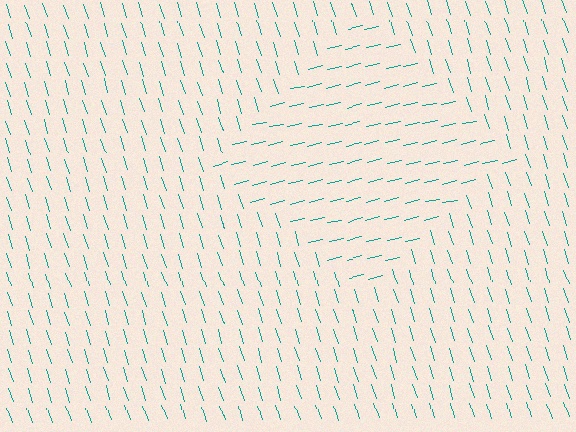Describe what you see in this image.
The image is filled with small teal line segments. A diamond region in the image has lines oriented differently from the surrounding lines, creating a visible texture boundary.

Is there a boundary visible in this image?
Yes, there is a texture boundary formed by a change in line orientation.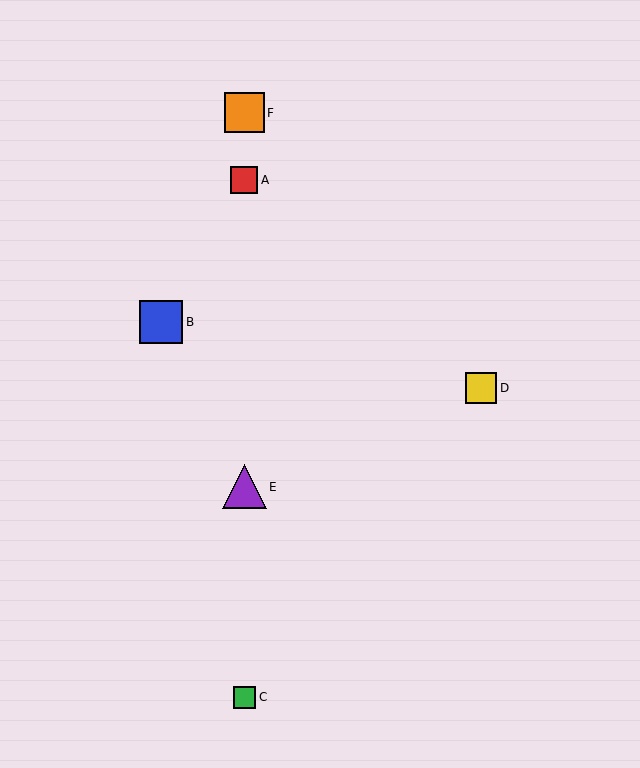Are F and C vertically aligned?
Yes, both are at x≈244.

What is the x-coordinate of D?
Object D is at x≈481.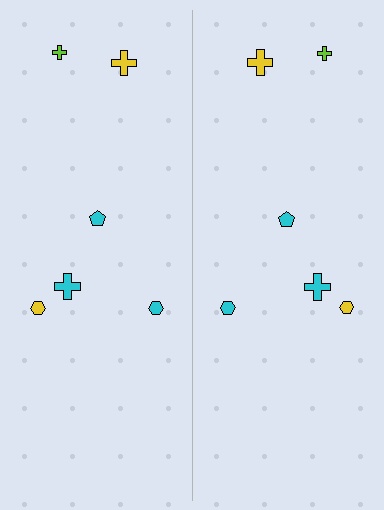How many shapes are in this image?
There are 12 shapes in this image.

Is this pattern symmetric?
Yes, this pattern has bilateral (reflection) symmetry.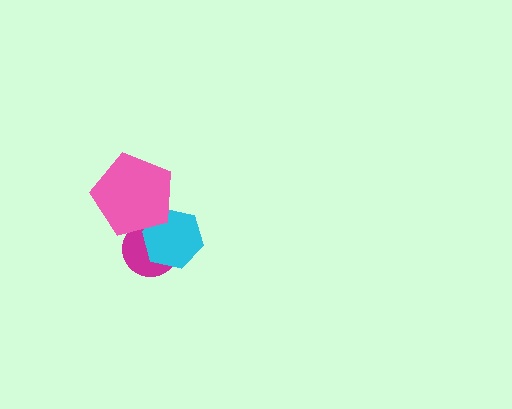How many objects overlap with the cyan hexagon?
2 objects overlap with the cyan hexagon.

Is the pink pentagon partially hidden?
No, no other shape covers it.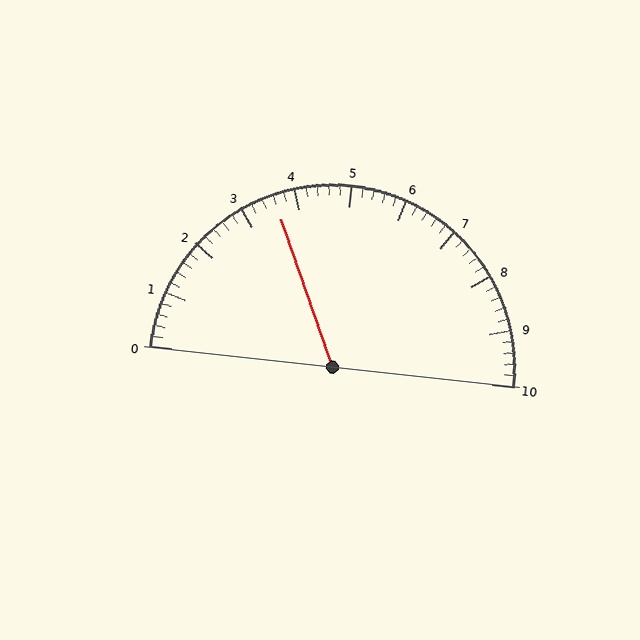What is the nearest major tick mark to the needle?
The nearest major tick mark is 4.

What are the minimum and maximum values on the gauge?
The gauge ranges from 0 to 10.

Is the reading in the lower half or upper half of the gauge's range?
The reading is in the lower half of the range (0 to 10).